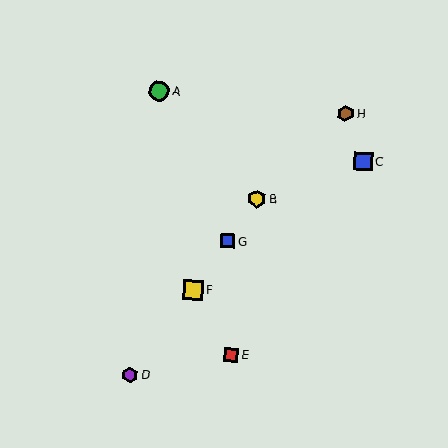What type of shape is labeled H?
Shape H is a brown hexagon.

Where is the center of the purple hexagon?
The center of the purple hexagon is at (130, 375).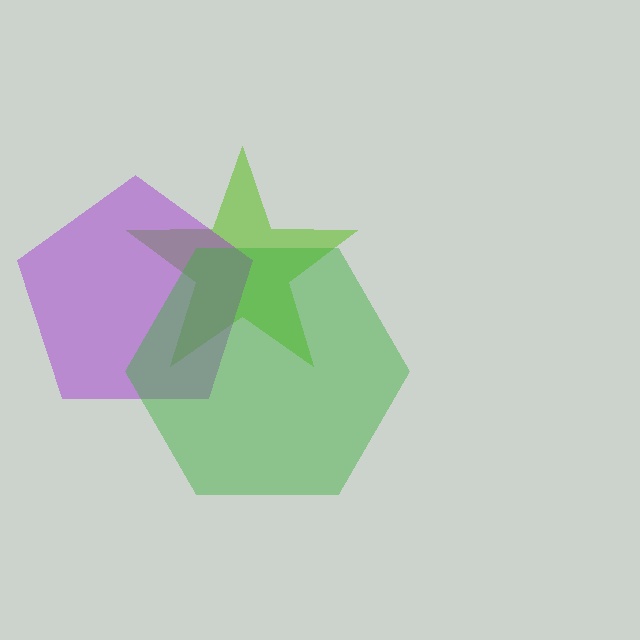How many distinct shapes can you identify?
There are 3 distinct shapes: a lime star, a purple pentagon, a green hexagon.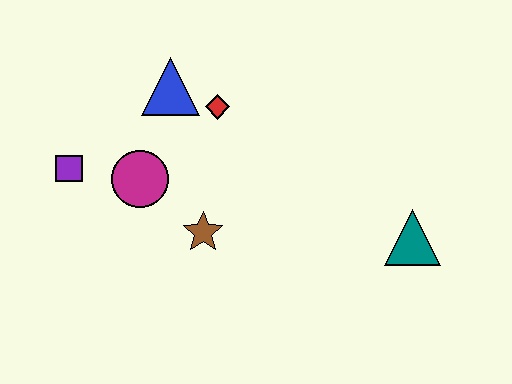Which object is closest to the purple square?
The magenta circle is closest to the purple square.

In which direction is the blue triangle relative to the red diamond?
The blue triangle is to the left of the red diamond.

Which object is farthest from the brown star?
The teal triangle is farthest from the brown star.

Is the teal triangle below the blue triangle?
Yes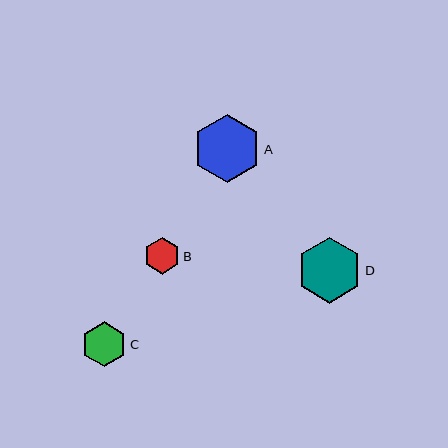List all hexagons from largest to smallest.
From largest to smallest: A, D, C, B.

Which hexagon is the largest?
Hexagon A is the largest with a size of approximately 67 pixels.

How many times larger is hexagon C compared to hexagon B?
Hexagon C is approximately 1.2 times the size of hexagon B.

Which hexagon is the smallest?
Hexagon B is the smallest with a size of approximately 36 pixels.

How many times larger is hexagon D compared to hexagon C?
Hexagon D is approximately 1.5 times the size of hexagon C.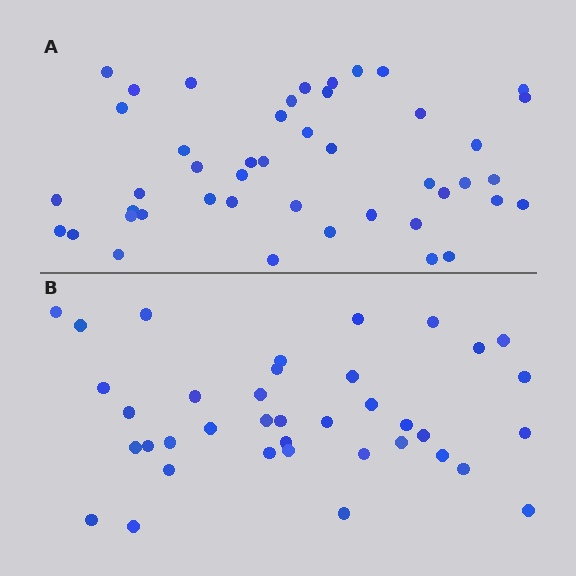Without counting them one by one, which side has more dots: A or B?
Region A (the top region) has more dots.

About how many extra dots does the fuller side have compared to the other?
Region A has roughly 8 or so more dots than region B.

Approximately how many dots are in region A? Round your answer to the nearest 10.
About 40 dots. (The exact count is 45, which rounds to 40.)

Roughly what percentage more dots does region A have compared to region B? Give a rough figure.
About 20% more.